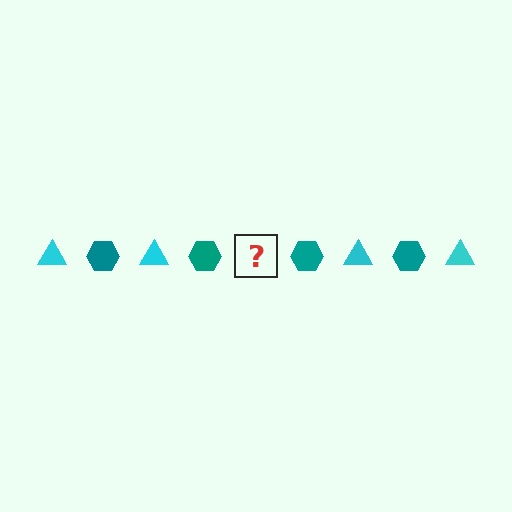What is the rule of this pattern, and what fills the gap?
The rule is that the pattern alternates between cyan triangle and teal hexagon. The gap should be filled with a cyan triangle.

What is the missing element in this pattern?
The missing element is a cyan triangle.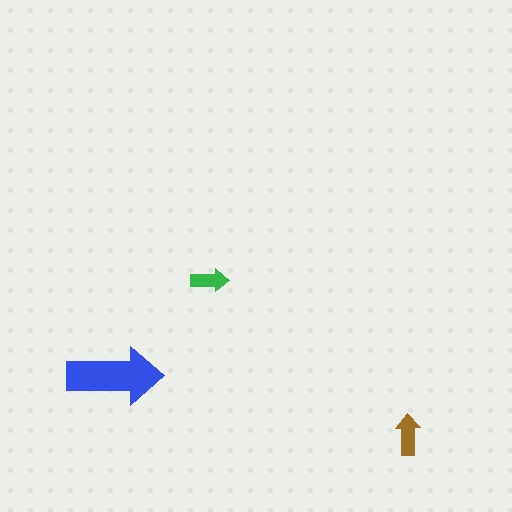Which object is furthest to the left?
The blue arrow is leftmost.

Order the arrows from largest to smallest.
the blue one, the brown one, the green one.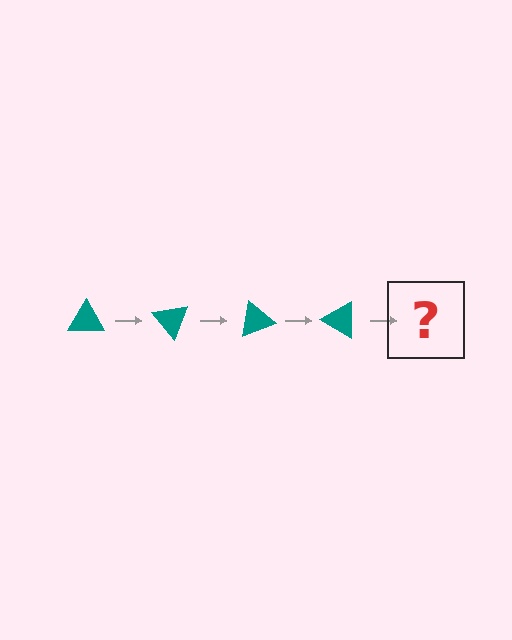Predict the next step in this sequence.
The next step is a teal triangle rotated 200 degrees.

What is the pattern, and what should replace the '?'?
The pattern is that the triangle rotates 50 degrees each step. The '?' should be a teal triangle rotated 200 degrees.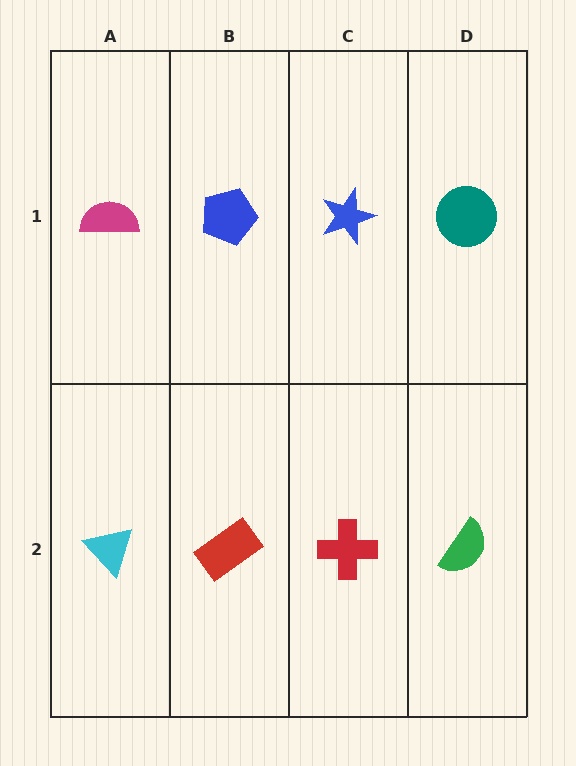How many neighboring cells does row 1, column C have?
3.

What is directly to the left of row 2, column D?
A red cross.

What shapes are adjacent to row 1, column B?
A red rectangle (row 2, column B), a magenta semicircle (row 1, column A), a blue star (row 1, column C).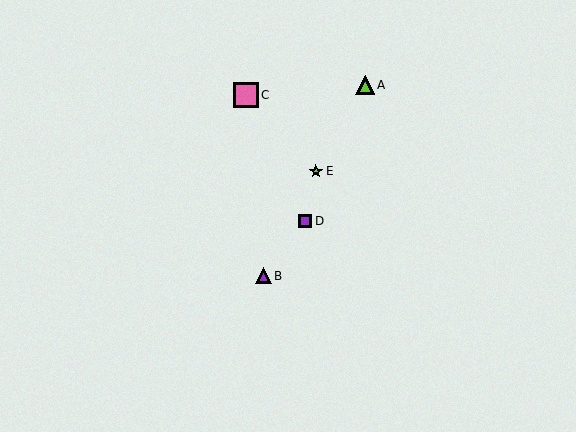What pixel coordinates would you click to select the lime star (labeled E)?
Click at (316, 171) to select the lime star E.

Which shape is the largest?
The pink square (labeled C) is the largest.